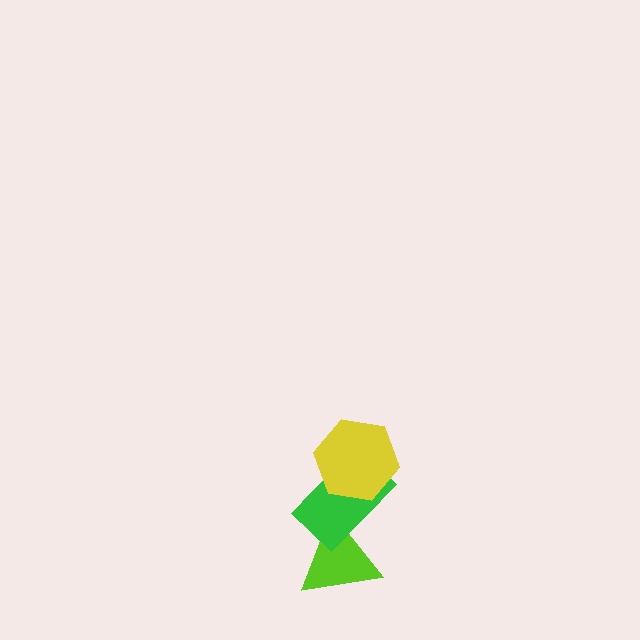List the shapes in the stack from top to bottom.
From top to bottom: the yellow hexagon, the green rectangle, the lime triangle.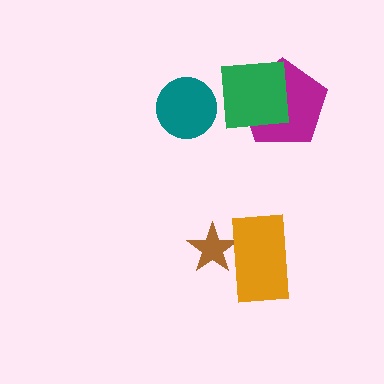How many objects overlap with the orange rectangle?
1 object overlaps with the orange rectangle.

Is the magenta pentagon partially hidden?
Yes, it is partially covered by another shape.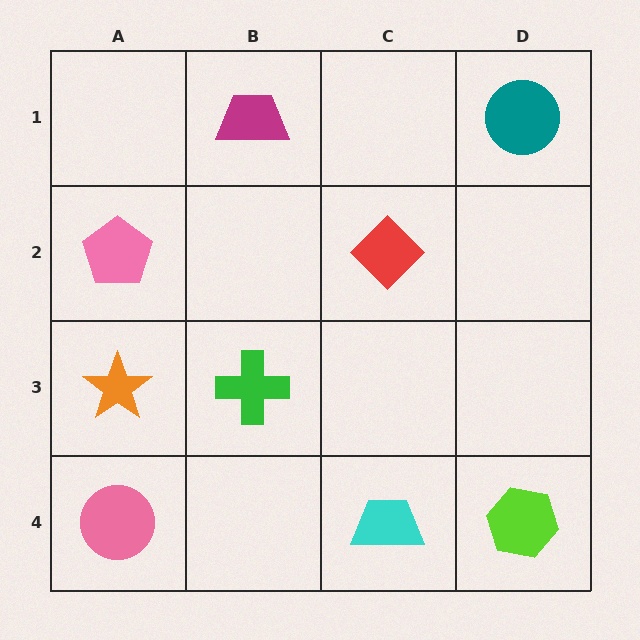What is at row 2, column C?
A red diamond.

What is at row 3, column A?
An orange star.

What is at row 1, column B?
A magenta trapezoid.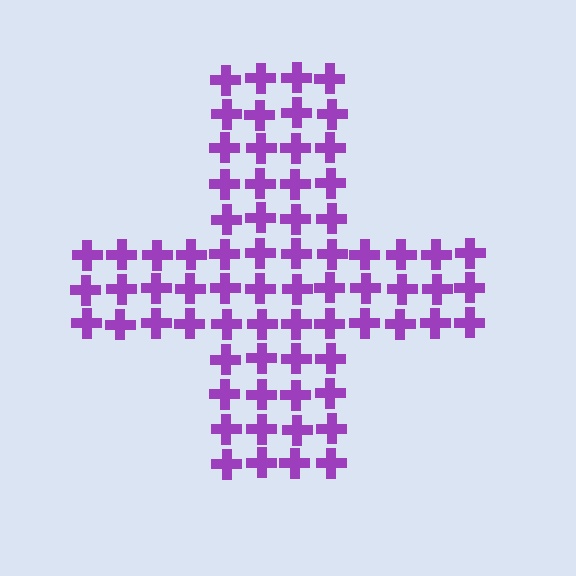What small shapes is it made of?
It is made of small crosses.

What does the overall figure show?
The overall figure shows a cross.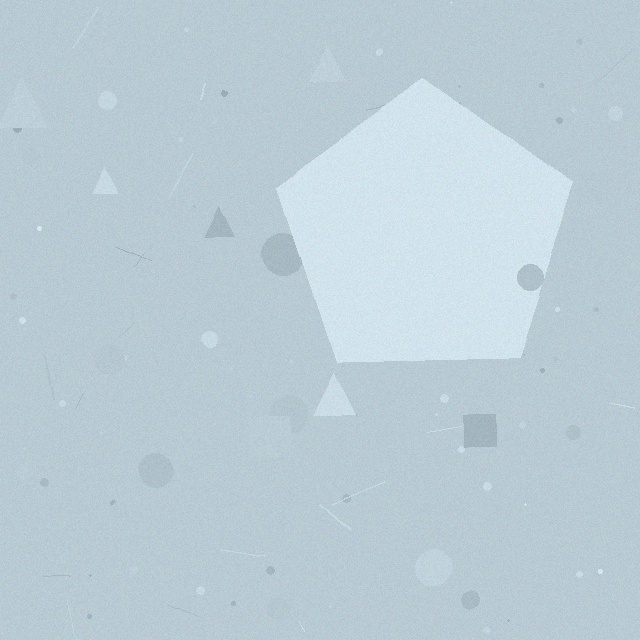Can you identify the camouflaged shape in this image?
The camouflaged shape is a pentagon.